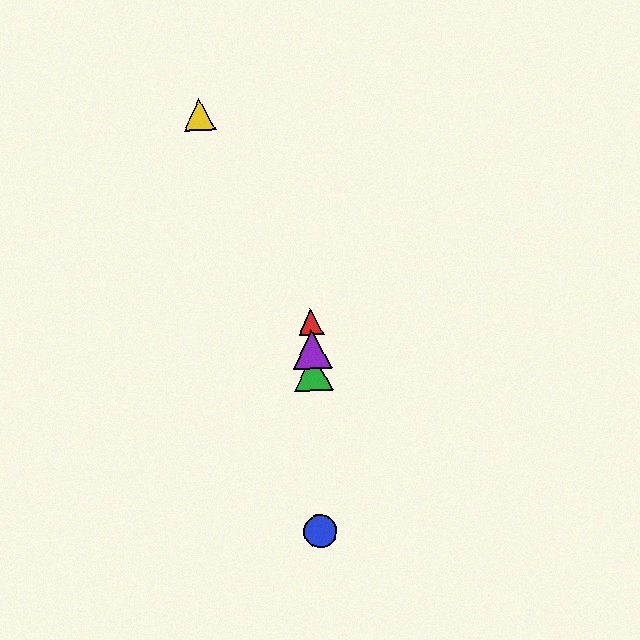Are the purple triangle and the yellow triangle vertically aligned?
No, the purple triangle is at x≈312 and the yellow triangle is at x≈199.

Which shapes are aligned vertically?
The red triangle, the blue circle, the green triangle, the purple triangle are aligned vertically.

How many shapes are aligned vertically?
4 shapes (the red triangle, the blue circle, the green triangle, the purple triangle) are aligned vertically.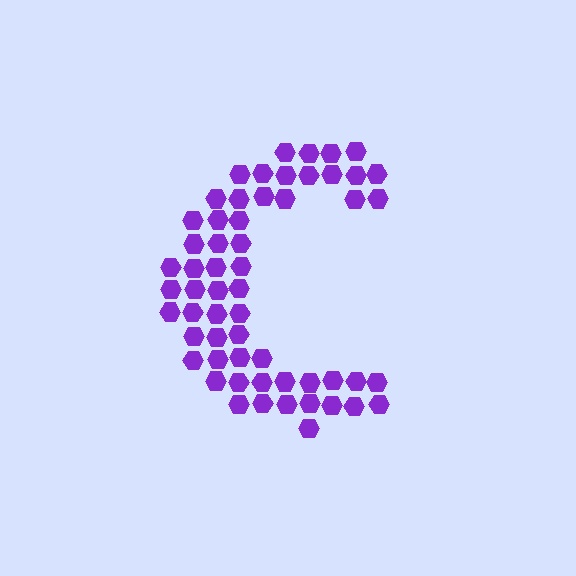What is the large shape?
The large shape is the letter C.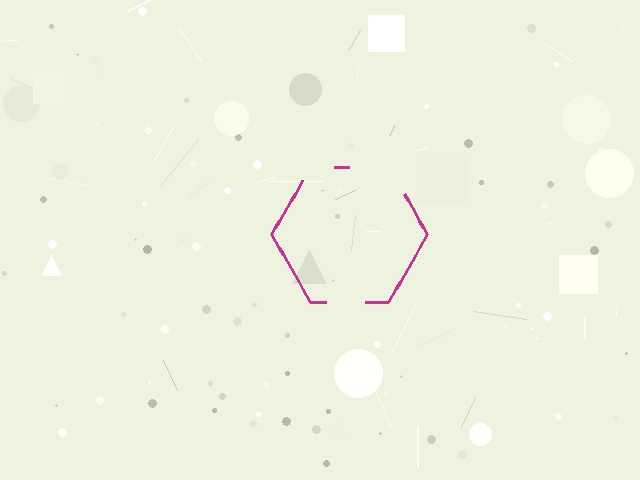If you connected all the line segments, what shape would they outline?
They would outline a hexagon.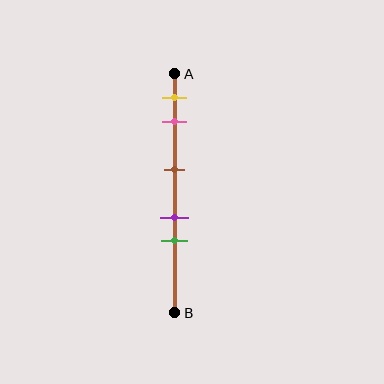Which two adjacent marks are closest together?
The purple and green marks are the closest adjacent pair.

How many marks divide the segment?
There are 5 marks dividing the segment.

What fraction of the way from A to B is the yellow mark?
The yellow mark is approximately 10% (0.1) of the way from A to B.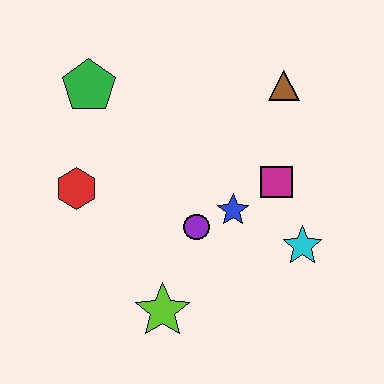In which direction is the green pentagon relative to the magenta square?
The green pentagon is to the left of the magenta square.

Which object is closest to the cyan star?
The magenta square is closest to the cyan star.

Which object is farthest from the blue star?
The green pentagon is farthest from the blue star.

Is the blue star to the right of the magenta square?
No